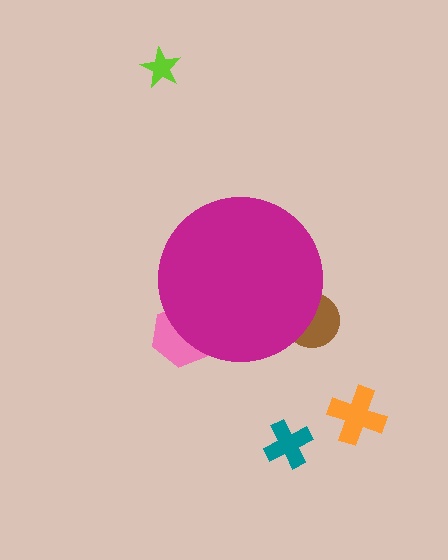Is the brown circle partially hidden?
Yes, the brown circle is partially hidden behind the magenta circle.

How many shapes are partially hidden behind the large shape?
2 shapes are partially hidden.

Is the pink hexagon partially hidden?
Yes, the pink hexagon is partially hidden behind the magenta circle.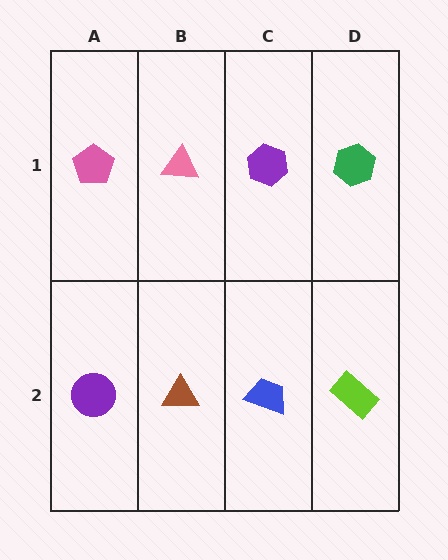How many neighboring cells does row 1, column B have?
3.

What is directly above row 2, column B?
A pink triangle.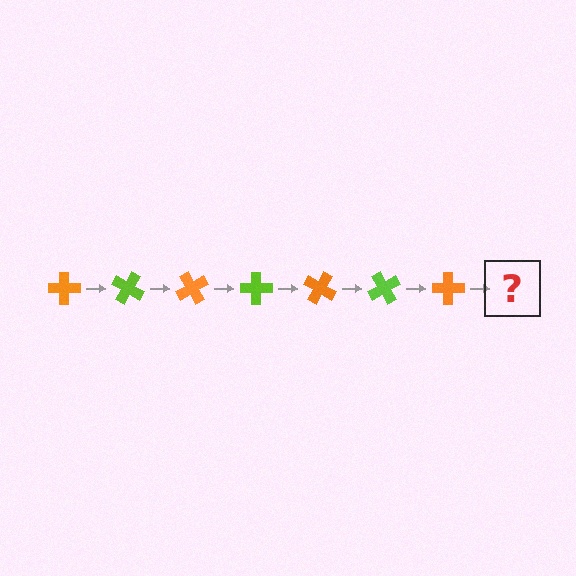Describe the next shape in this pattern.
It should be a lime cross, rotated 210 degrees from the start.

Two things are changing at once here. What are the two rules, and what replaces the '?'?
The two rules are that it rotates 30 degrees each step and the color cycles through orange and lime. The '?' should be a lime cross, rotated 210 degrees from the start.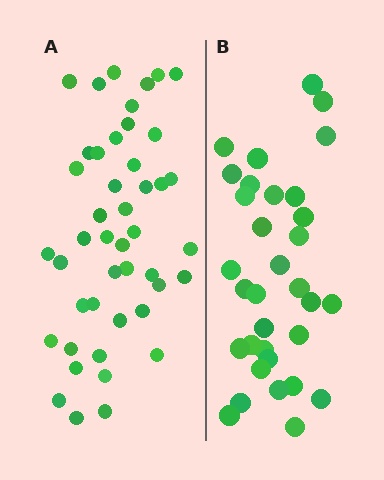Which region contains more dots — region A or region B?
Region A (the left region) has more dots.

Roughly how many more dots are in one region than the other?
Region A has roughly 12 or so more dots than region B.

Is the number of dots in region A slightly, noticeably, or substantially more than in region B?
Region A has noticeably more, but not dramatically so. The ratio is roughly 1.4 to 1.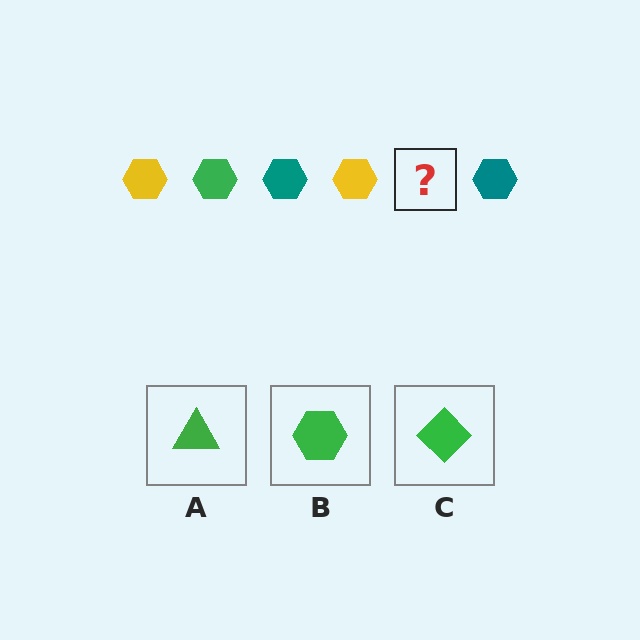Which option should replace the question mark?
Option B.